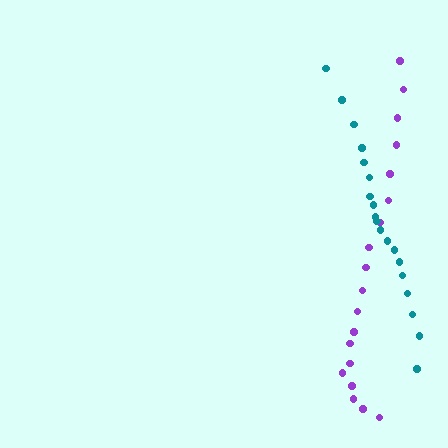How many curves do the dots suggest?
There are 2 distinct paths.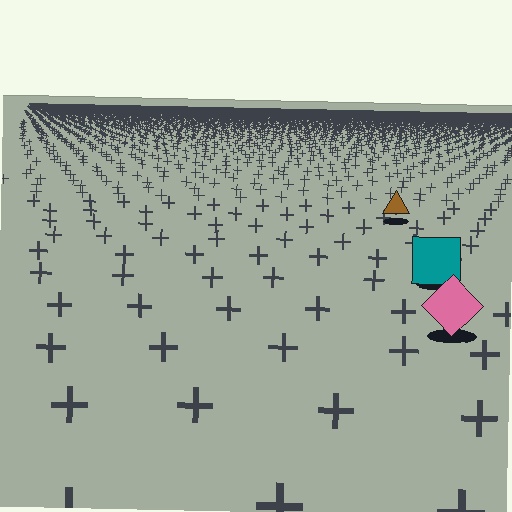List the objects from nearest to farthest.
From nearest to farthest: the pink diamond, the teal square, the brown triangle.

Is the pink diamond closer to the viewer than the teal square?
Yes. The pink diamond is closer — you can tell from the texture gradient: the ground texture is coarser near it.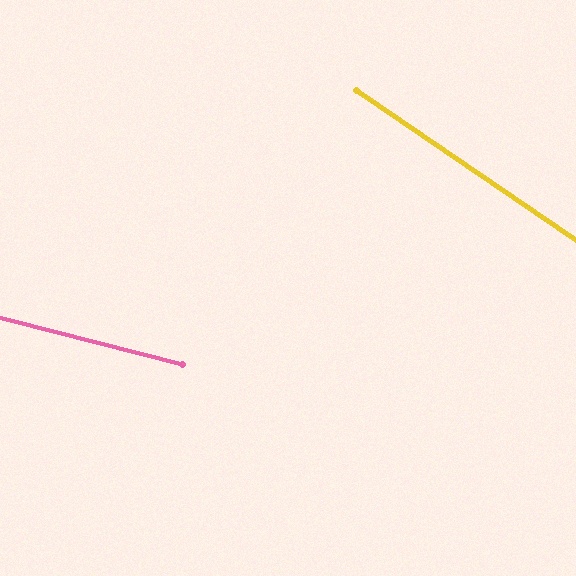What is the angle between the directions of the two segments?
Approximately 20 degrees.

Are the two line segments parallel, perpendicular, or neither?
Neither parallel nor perpendicular — they differ by about 20°.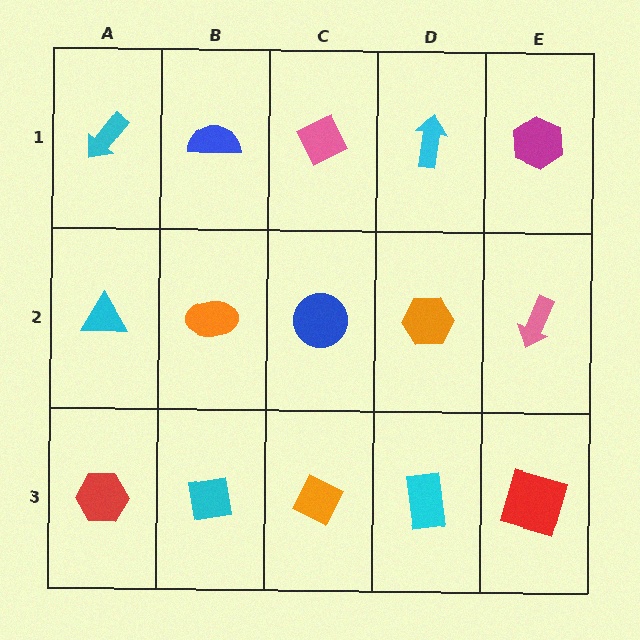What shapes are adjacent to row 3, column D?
An orange hexagon (row 2, column D), an orange diamond (row 3, column C), a red square (row 3, column E).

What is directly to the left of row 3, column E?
A cyan rectangle.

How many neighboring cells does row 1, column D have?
3.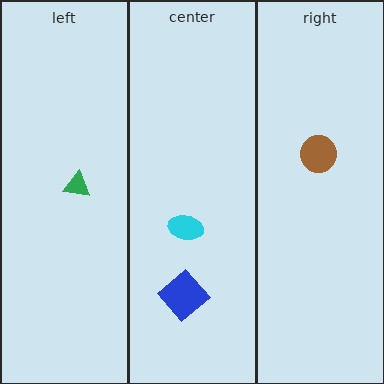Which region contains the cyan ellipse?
The center region.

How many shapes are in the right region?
1.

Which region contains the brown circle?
The right region.